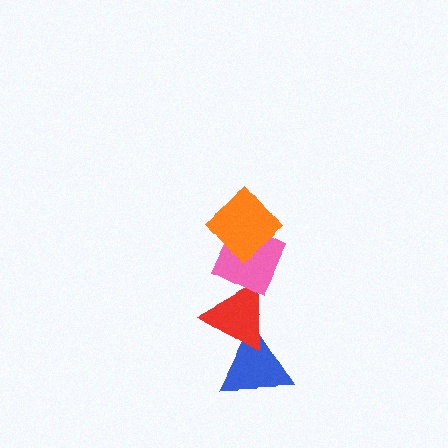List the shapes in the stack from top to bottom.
From top to bottom: the orange diamond, the pink diamond, the red triangle, the blue triangle.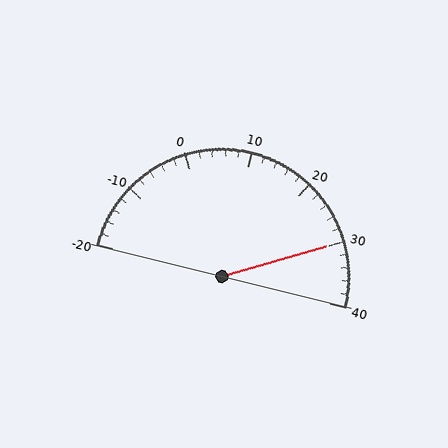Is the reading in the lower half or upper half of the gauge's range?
The reading is in the upper half of the range (-20 to 40).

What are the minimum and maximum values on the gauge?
The gauge ranges from -20 to 40.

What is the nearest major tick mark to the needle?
The nearest major tick mark is 30.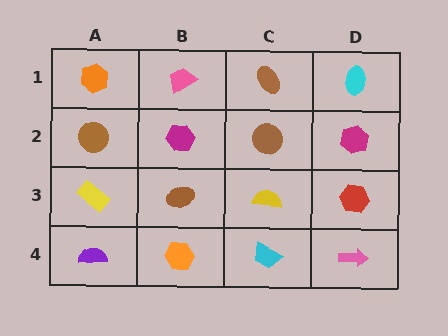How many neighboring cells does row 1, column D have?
2.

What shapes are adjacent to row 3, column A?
A brown circle (row 2, column A), a purple semicircle (row 4, column A), a brown ellipse (row 3, column B).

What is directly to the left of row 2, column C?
A magenta hexagon.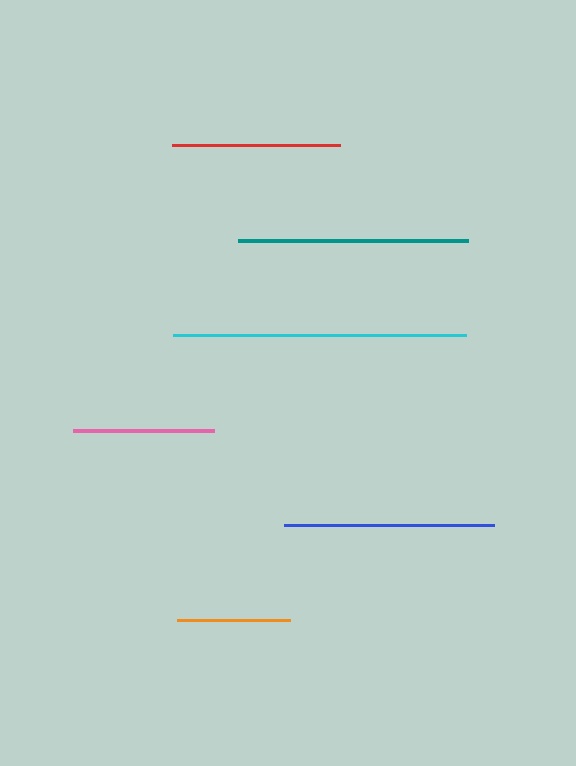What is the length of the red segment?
The red segment is approximately 167 pixels long.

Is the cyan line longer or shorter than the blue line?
The cyan line is longer than the blue line.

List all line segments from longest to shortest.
From longest to shortest: cyan, teal, blue, red, pink, orange.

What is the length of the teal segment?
The teal segment is approximately 230 pixels long.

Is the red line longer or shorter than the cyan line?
The cyan line is longer than the red line.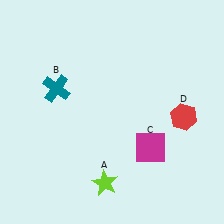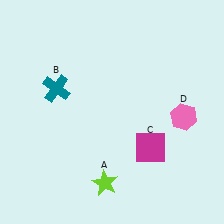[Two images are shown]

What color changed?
The hexagon (D) changed from red in Image 1 to pink in Image 2.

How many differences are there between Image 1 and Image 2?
There is 1 difference between the two images.